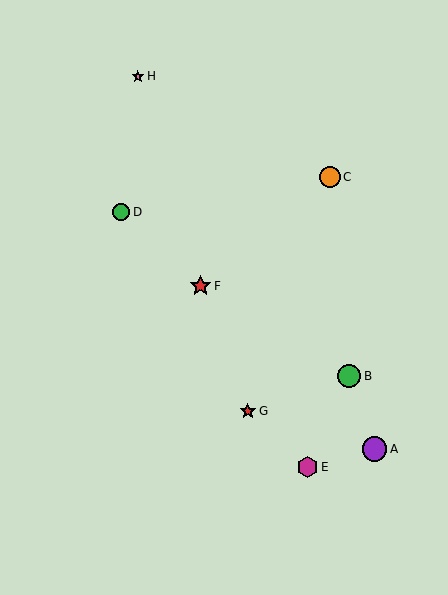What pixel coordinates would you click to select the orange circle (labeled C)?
Click at (330, 177) to select the orange circle C.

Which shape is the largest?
The purple circle (labeled A) is the largest.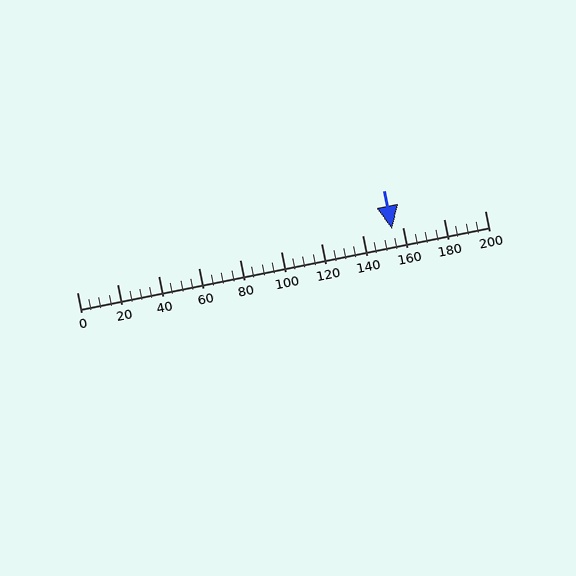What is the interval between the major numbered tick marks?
The major tick marks are spaced 20 units apart.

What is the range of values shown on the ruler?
The ruler shows values from 0 to 200.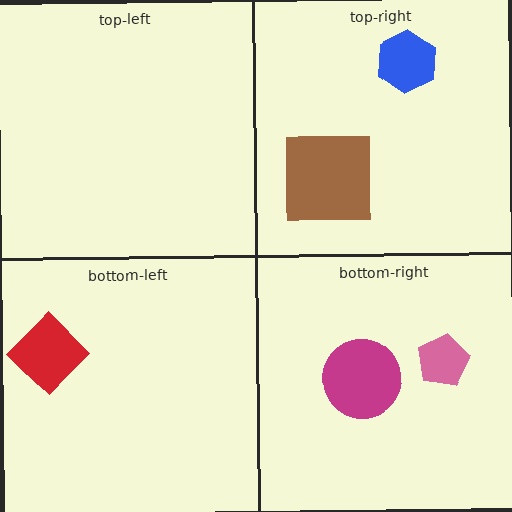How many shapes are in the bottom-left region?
1.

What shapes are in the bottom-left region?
The red diamond.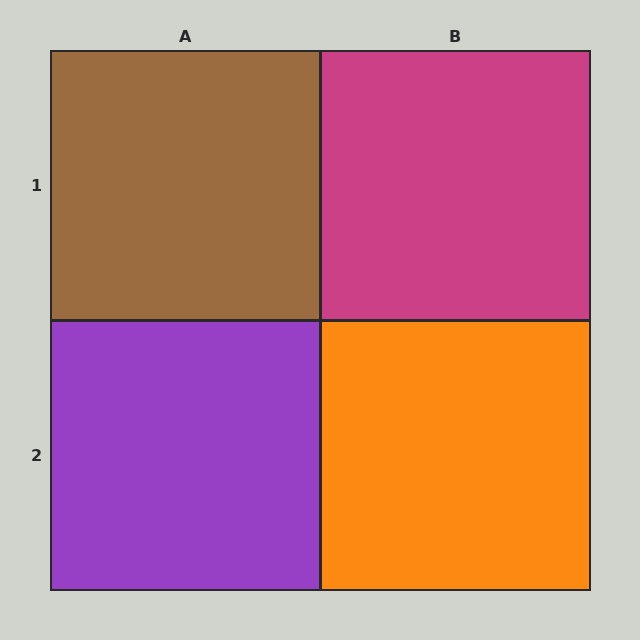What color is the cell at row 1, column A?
Brown.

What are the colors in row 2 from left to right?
Purple, orange.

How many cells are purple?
1 cell is purple.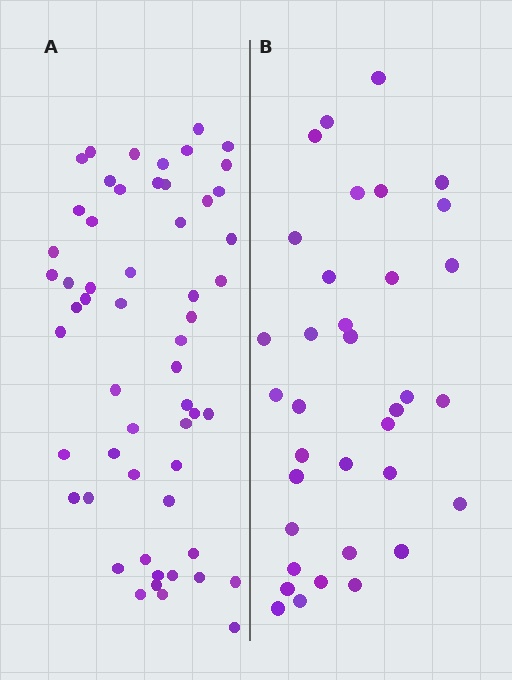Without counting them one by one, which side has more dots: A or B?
Region A (the left region) has more dots.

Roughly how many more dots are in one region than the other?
Region A has approximately 20 more dots than region B.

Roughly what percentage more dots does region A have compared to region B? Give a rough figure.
About 60% more.